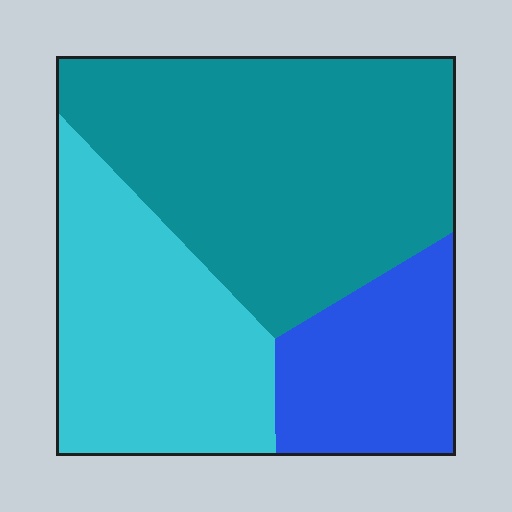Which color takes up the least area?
Blue, at roughly 20%.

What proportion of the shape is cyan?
Cyan takes up about one third (1/3) of the shape.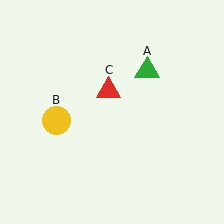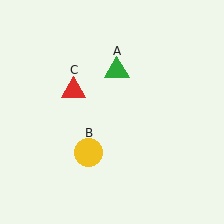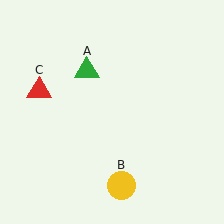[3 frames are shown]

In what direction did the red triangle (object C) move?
The red triangle (object C) moved left.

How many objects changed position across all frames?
3 objects changed position: green triangle (object A), yellow circle (object B), red triangle (object C).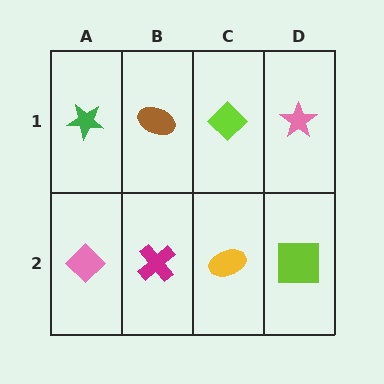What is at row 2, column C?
A yellow ellipse.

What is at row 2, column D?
A lime square.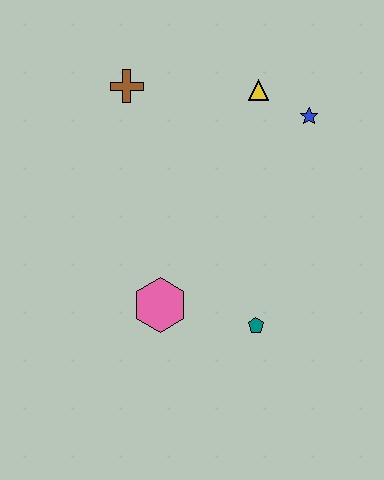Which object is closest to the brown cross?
The yellow triangle is closest to the brown cross.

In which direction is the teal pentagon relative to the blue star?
The teal pentagon is below the blue star.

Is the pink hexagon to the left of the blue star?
Yes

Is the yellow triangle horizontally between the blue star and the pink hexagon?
Yes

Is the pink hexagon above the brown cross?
No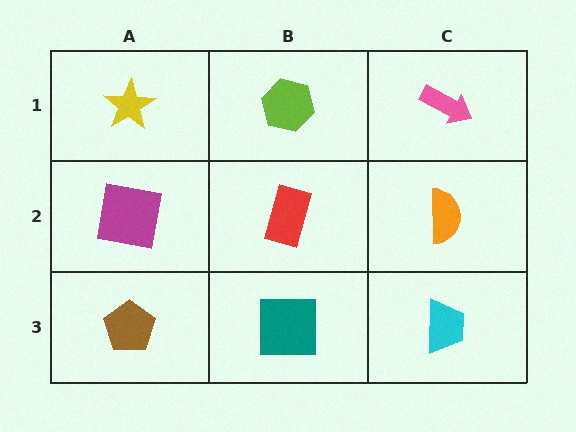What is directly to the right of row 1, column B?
A pink arrow.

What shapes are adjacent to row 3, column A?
A magenta square (row 2, column A), a teal square (row 3, column B).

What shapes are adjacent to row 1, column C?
An orange semicircle (row 2, column C), a lime hexagon (row 1, column B).